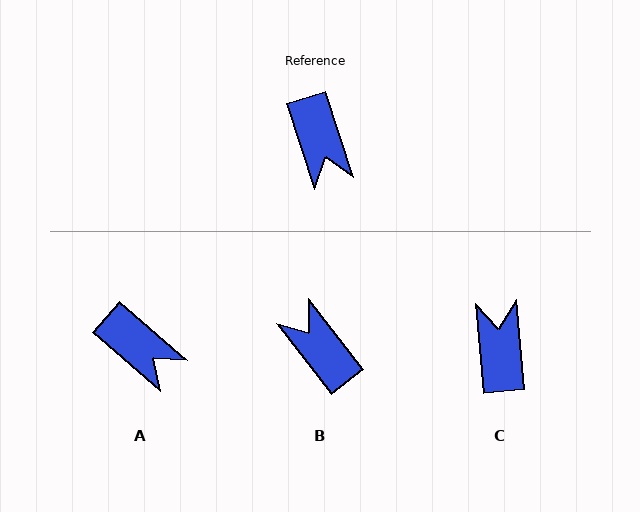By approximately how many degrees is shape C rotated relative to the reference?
Approximately 168 degrees counter-clockwise.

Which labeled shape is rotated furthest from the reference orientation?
C, about 168 degrees away.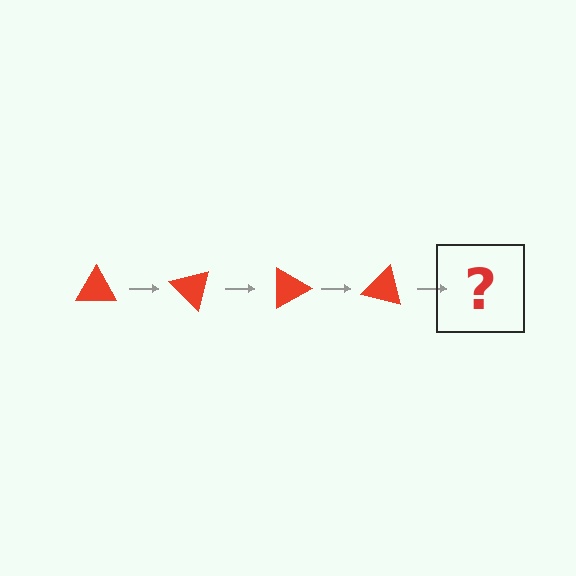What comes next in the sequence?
The next element should be a red triangle rotated 180 degrees.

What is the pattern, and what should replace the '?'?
The pattern is that the triangle rotates 45 degrees each step. The '?' should be a red triangle rotated 180 degrees.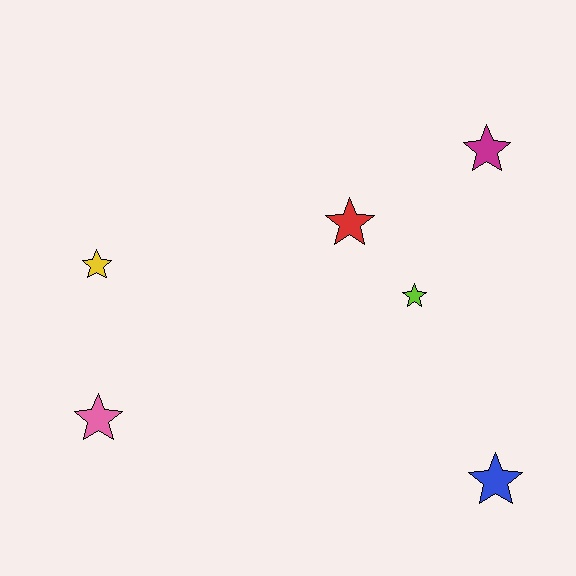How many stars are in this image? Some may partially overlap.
There are 6 stars.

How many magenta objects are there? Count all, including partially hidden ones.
There is 1 magenta object.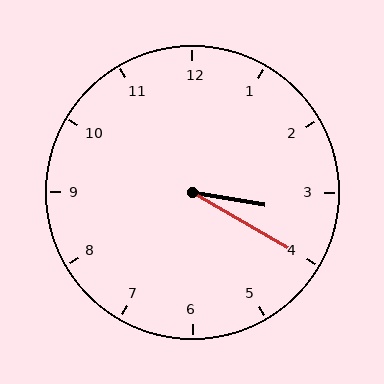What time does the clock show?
3:20.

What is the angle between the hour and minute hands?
Approximately 20 degrees.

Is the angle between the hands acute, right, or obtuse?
It is acute.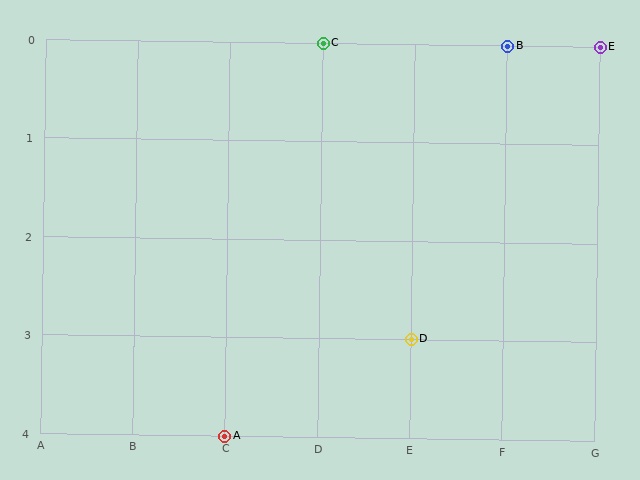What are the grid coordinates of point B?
Point B is at grid coordinates (F, 0).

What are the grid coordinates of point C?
Point C is at grid coordinates (D, 0).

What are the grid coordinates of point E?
Point E is at grid coordinates (G, 0).